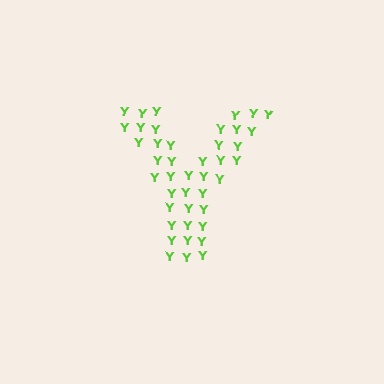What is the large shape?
The large shape is the letter Y.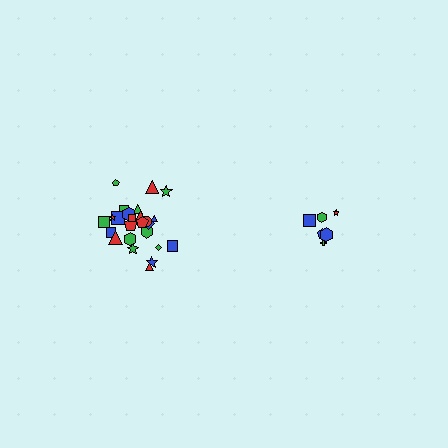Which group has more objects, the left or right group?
The left group.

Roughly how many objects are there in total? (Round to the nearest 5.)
Roughly 30 objects in total.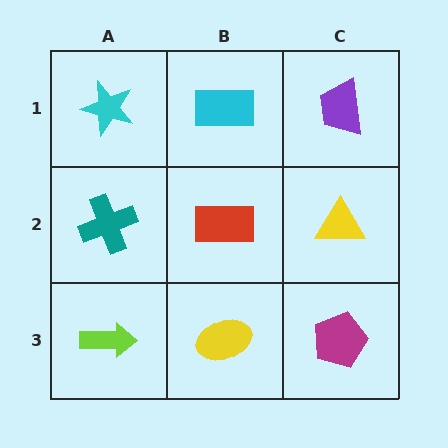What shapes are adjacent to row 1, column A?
A teal cross (row 2, column A), a cyan rectangle (row 1, column B).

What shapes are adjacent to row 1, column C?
A yellow triangle (row 2, column C), a cyan rectangle (row 1, column B).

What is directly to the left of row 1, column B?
A cyan star.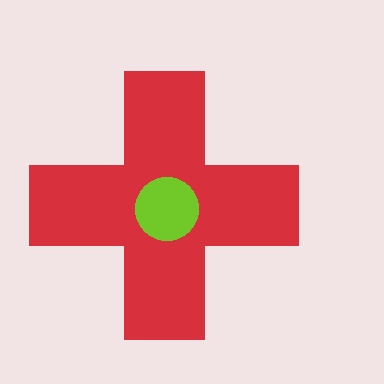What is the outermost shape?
The red cross.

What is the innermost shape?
The lime circle.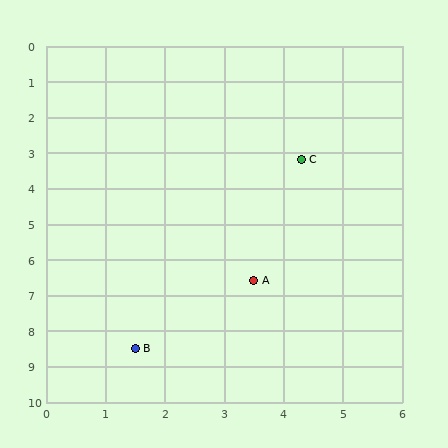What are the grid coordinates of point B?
Point B is at approximately (1.5, 8.5).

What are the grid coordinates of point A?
Point A is at approximately (3.5, 6.6).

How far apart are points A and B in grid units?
Points A and B are about 2.8 grid units apart.